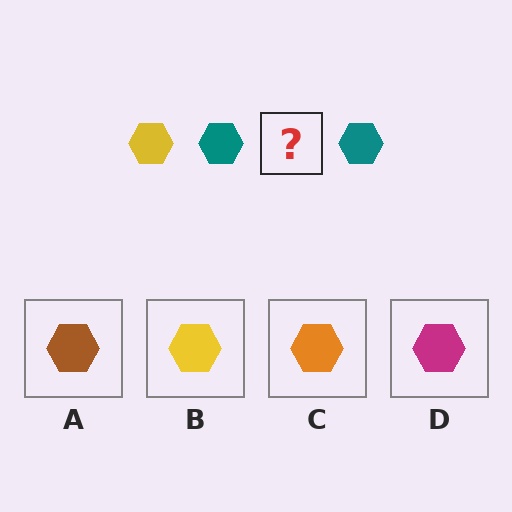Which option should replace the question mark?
Option B.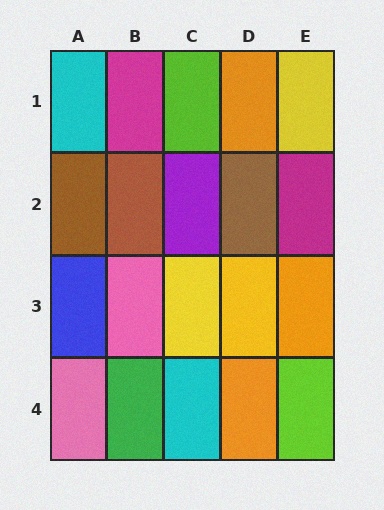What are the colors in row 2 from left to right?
Brown, brown, purple, brown, magenta.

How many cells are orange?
3 cells are orange.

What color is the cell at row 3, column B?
Pink.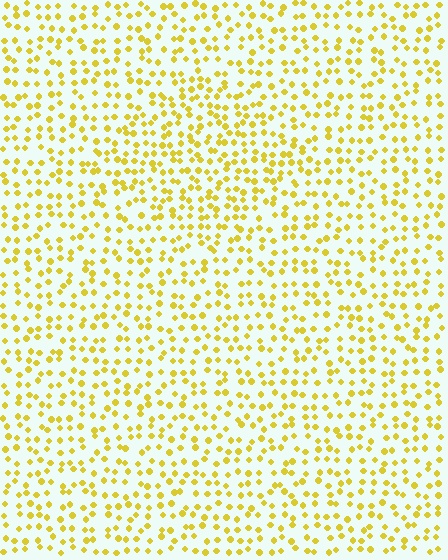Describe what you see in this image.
The image contains small yellow elements arranged at two different densities. A diamond-shaped region is visible where the elements are more densely packed than the surrounding area.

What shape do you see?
I see a diamond.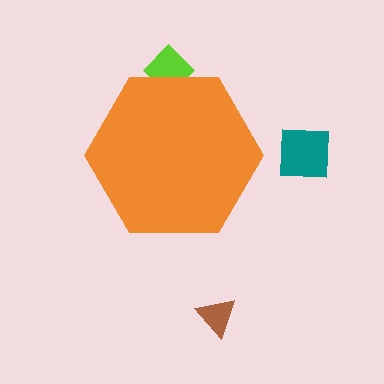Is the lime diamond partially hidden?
Yes, the lime diamond is partially hidden behind the orange hexagon.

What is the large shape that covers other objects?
An orange hexagon.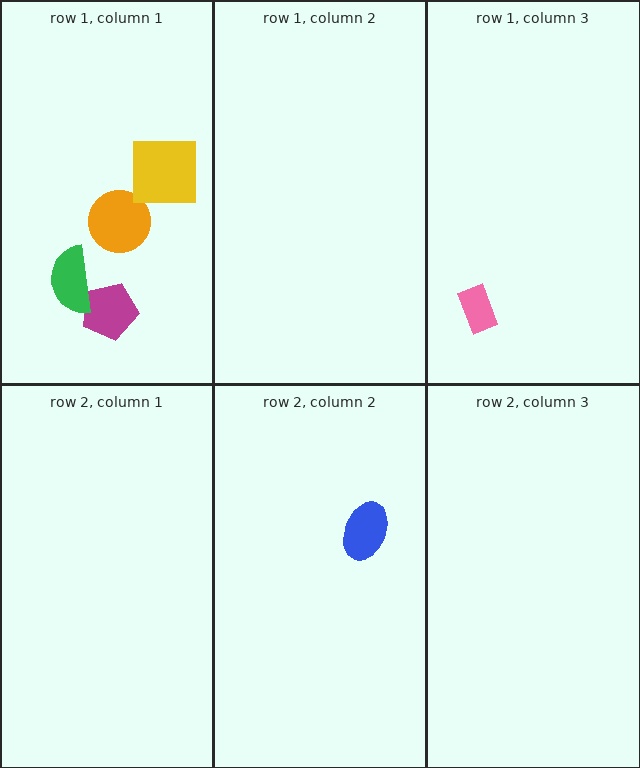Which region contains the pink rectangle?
The row 1, column 3 region.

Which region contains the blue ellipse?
The row 2, column 2 region.